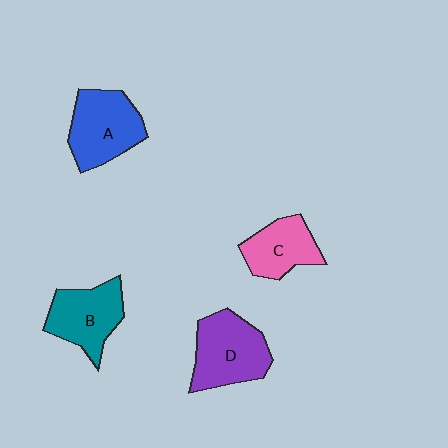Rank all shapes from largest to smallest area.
From largest to smallest: D (purple), A (blue), B (teal), C (pink).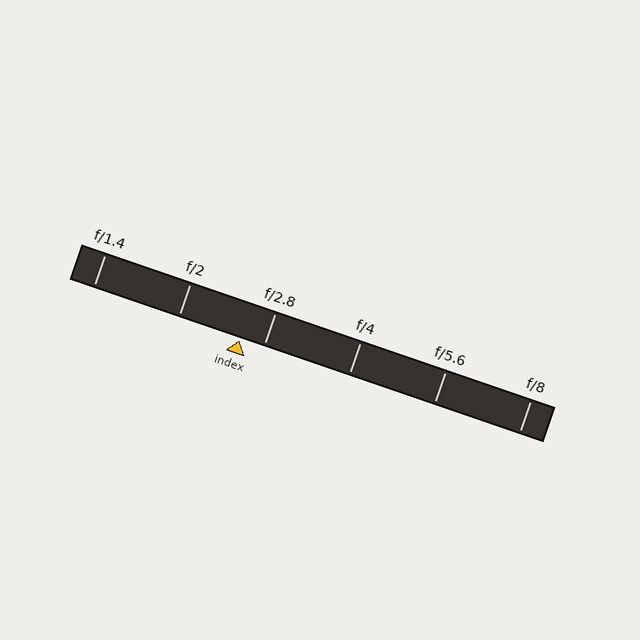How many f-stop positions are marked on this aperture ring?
There are 6 f-stop positions marked.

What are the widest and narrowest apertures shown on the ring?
The widest aperture shown is f/1.4 and the narrowest is f/8.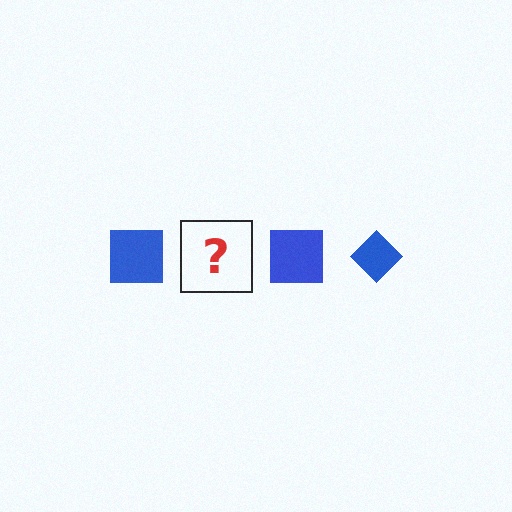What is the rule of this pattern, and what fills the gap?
The rule is that the pattern cycles through square, diamond shapes in blue. The gap should be filled with a blue diamond.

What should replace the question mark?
The question mark should be replaced with a blue diamond.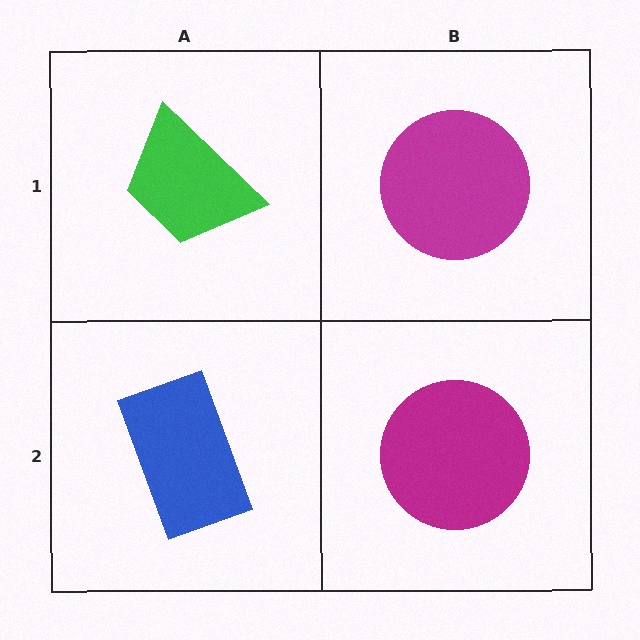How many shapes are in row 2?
2 shapes.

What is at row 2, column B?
A magenta circle.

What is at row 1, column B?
A magenta circle.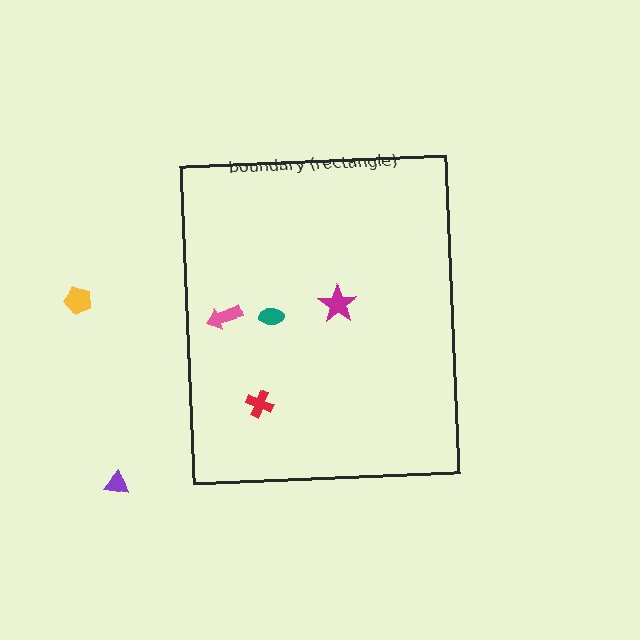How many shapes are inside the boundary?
4 inside, 2 outside.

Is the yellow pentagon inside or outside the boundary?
Outside.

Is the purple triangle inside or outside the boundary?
Outside.